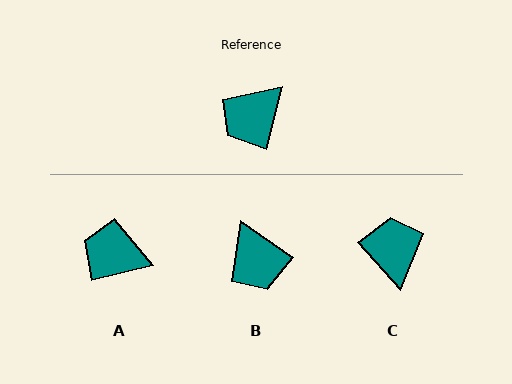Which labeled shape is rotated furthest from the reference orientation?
C, about 124 degrees away.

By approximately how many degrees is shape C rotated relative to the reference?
Approximately 124 degrees clockwise.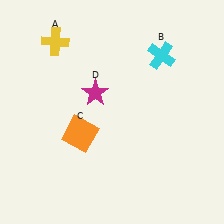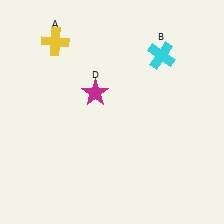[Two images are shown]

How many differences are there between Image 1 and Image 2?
There is 1 difference between the two images.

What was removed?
The orange square (C) was removed in Image 2.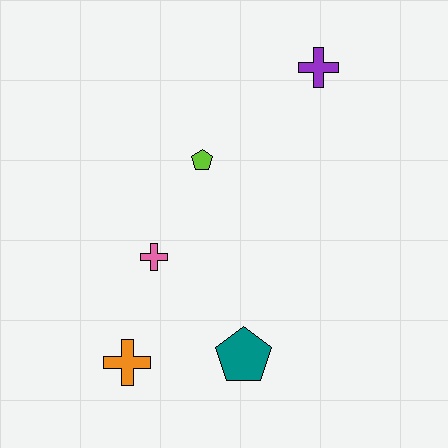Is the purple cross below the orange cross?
No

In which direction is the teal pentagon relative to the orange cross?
The teal pentagon is to the right of the orange cross.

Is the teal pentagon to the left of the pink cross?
No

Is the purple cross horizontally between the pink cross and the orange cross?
No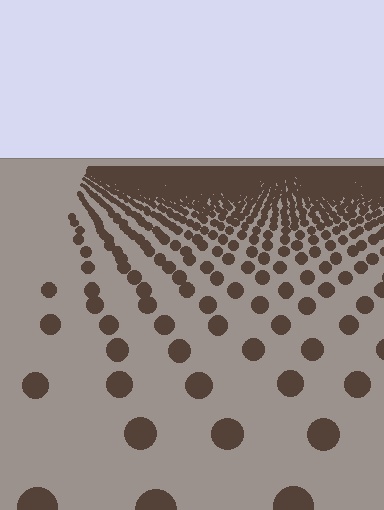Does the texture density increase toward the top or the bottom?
Density increases toward the top.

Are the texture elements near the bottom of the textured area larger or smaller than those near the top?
Larger. Near the bottom, elements are closer to the viewer and appear at a bigger on-screen size.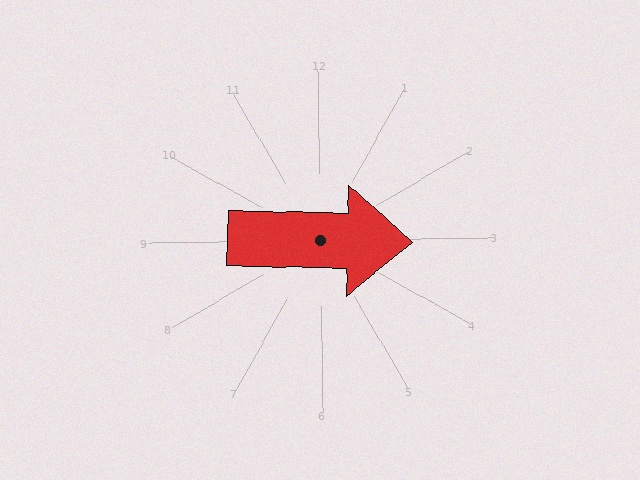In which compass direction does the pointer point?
East.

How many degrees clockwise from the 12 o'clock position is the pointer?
Approximately 92 degrees.